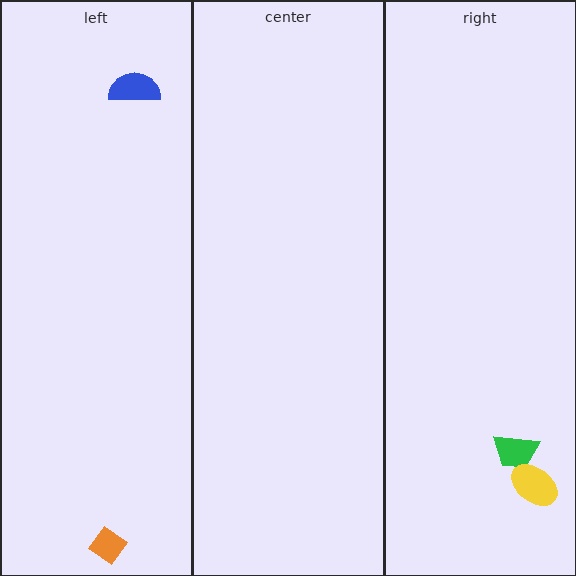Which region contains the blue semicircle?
The left region.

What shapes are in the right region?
The green trapezoid, the yellow ellipse.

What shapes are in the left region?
The blue semicircle, the orange diamond.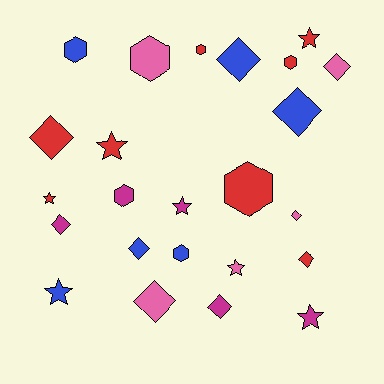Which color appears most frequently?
Red, with 8 objects.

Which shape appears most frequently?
Diamond, with 10 objects.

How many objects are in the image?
There are 24 objects.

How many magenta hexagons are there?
There is 1 magenta hexagon.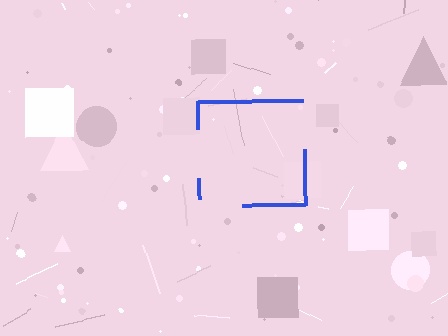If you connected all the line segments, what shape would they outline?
They would outline a square.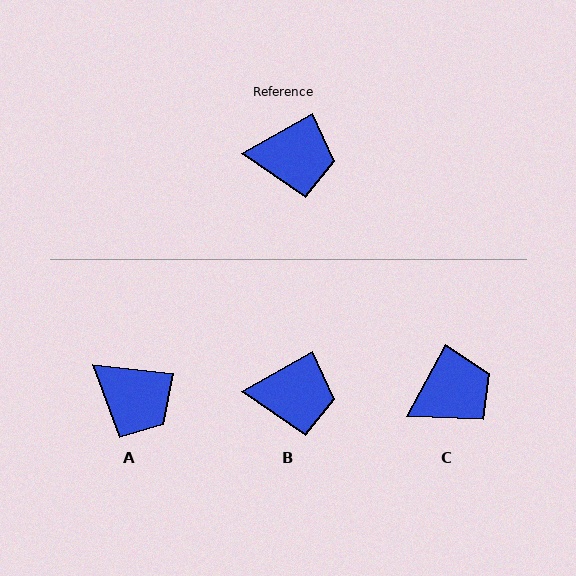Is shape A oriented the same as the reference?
No, it is off by about 35 degrees.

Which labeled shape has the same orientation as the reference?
B.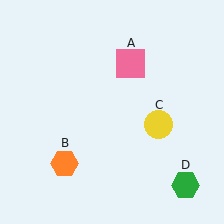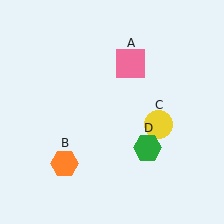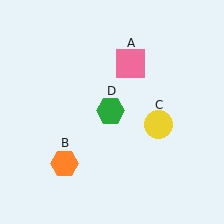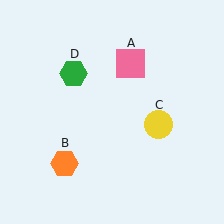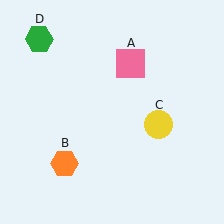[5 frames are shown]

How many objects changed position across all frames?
1 object changed position: green hexagon (object D).